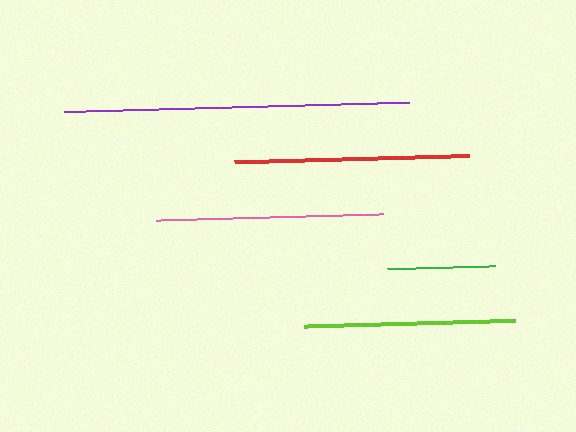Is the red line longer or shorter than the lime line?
The red line is longer than the lime line.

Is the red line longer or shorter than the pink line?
The red line is longer than the pink line.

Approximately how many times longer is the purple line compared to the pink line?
The purple line is approximately 1.5 times the length of the pink line.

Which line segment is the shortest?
The green line is the shortest at approximately 108 pixels.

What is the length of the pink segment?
The pink segment is approximately 228 pixels long.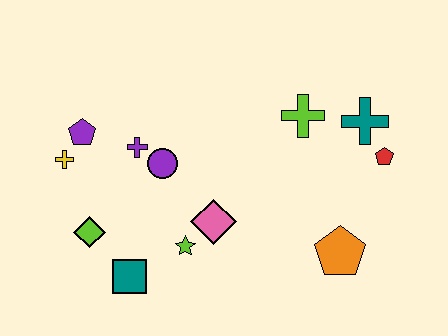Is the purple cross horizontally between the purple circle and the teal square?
Yes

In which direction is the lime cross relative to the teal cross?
The lime cross is to the left of the teal cross.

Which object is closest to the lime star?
The pink diamond is closest to the lime star.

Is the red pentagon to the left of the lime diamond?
No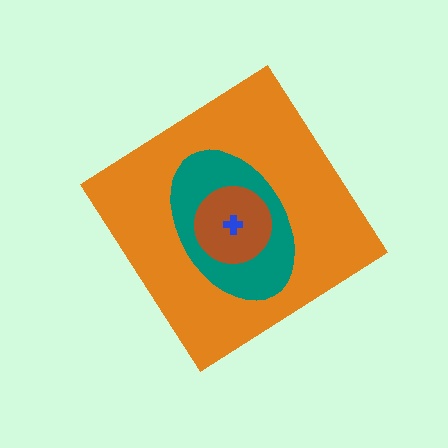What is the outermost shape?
The orange diamond.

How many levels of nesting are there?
4.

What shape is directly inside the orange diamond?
The teal ellipse.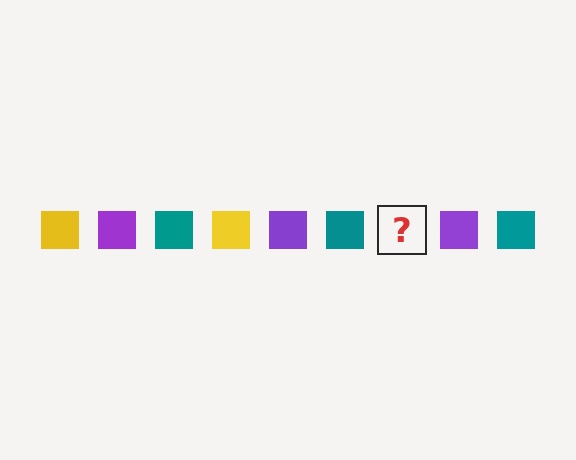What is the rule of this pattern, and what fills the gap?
The rule is that the pattern cycles through yellow, purple, teal squares. The gap should be filled with a yellow square.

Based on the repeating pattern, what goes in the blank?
The blank should be a yellow square.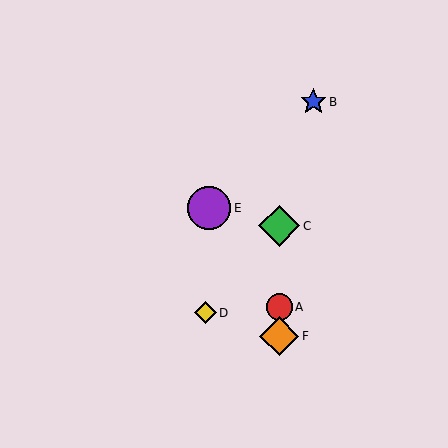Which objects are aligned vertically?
Objects A, C, F are aligned vertically.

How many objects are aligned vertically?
3 objects (A, C, F) are aligned vertically.